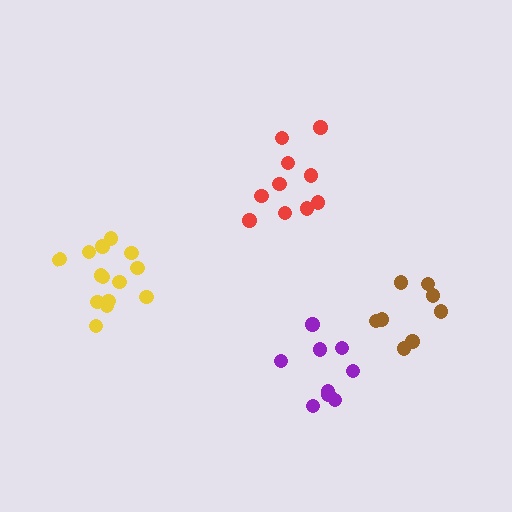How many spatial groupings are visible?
There are 4 spatial groupings.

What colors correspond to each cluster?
The clusters are colored: brown, purple, red, yellow.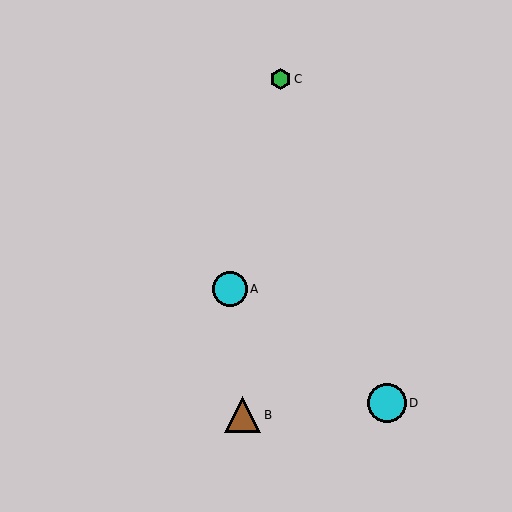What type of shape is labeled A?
Shape A is a cyan circle.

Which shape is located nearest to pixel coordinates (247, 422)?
The brown triangle (labeled B) at (243, 415) is nearest to that location.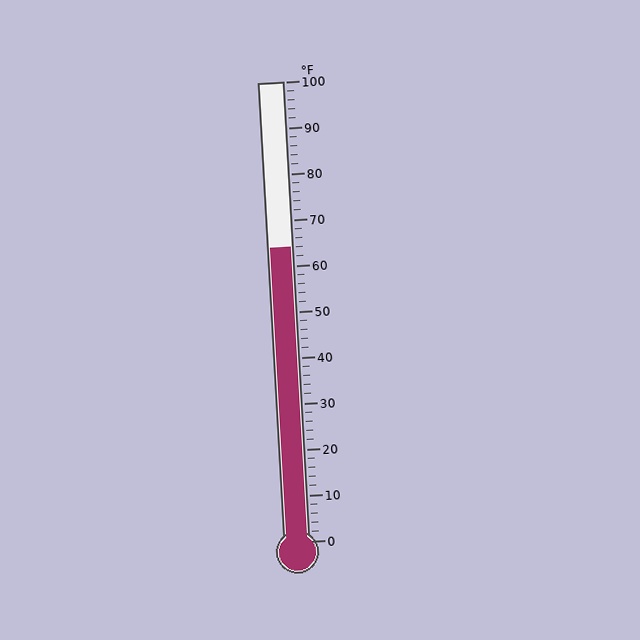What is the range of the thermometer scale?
The thermometer scale ranges from 0°F to 100°F.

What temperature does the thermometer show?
The thermometer shows approximately 64°F.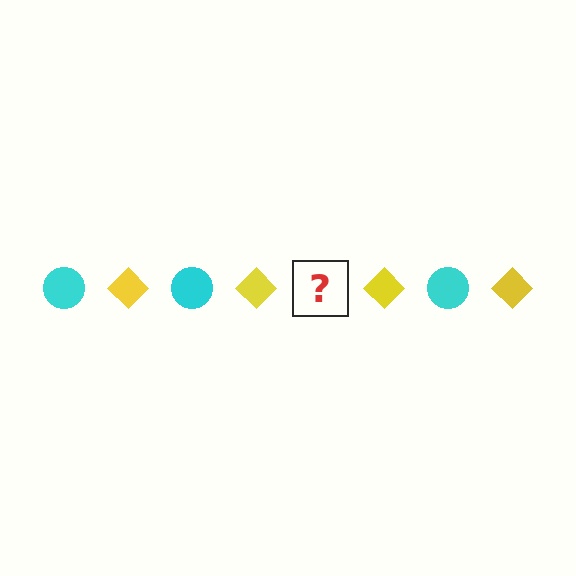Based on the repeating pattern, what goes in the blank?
The blank should be a cyan circle.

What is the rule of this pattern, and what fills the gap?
The rule is that the pattern alternates between cyan circle and yellow diamond. The gap should be filled with a cyan circle.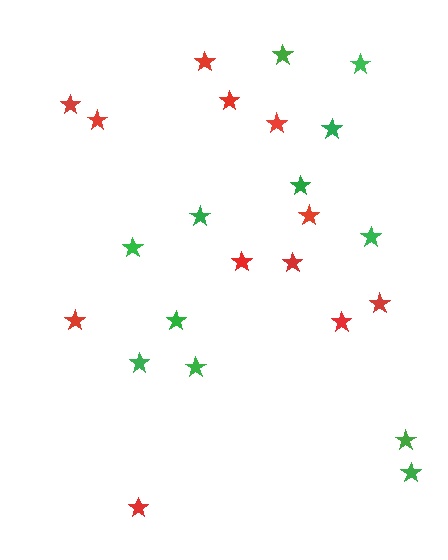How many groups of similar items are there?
There are 2 groups: one group of green stars (12) and one group of red stars (12).